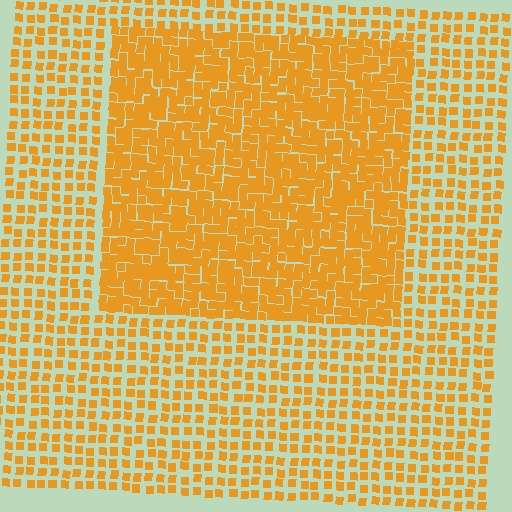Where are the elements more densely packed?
The elements are more densely packed inside the rectangle boundary.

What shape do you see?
I see a rectangle.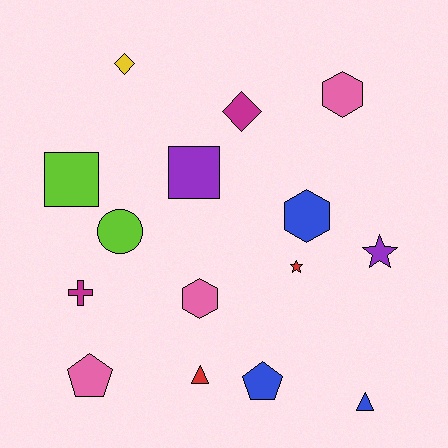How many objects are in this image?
There are 15 objects.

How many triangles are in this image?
There are 2 triangles.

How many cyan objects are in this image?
There are no cyan objects.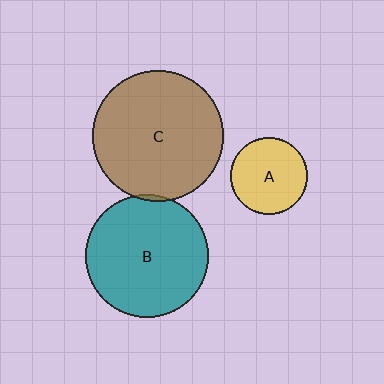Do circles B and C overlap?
Yes.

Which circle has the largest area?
Circle C (brown).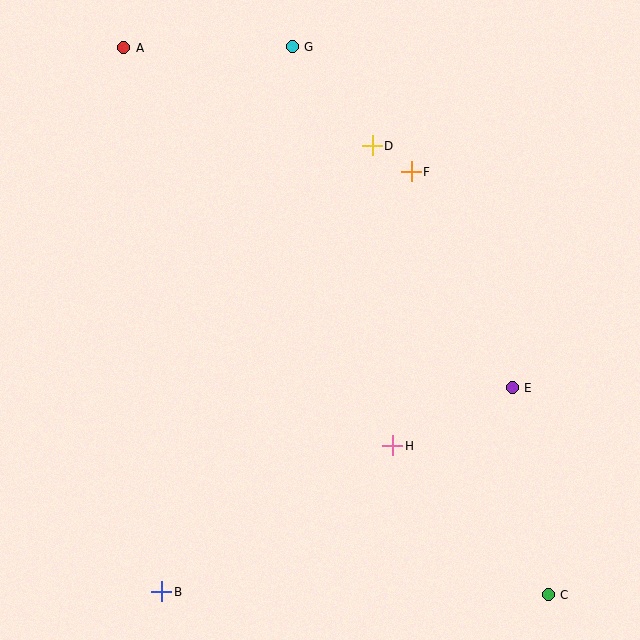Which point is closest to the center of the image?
Point H at (393, 446) is closest to the center.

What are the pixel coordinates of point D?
Point D is at (372, 146).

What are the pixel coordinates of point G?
Point G is at (292, 47).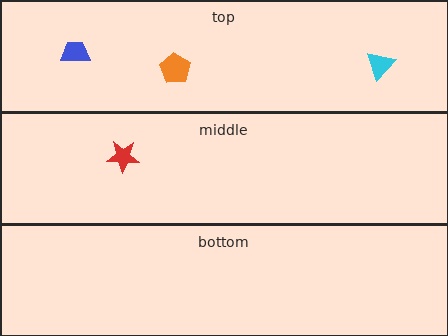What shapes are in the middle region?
The red star.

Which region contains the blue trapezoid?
The top region.